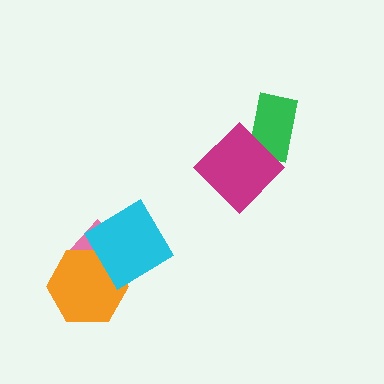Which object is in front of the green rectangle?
The magenta diamond is in front of the green rectangle.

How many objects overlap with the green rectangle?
1 object overlaps with the green rectangle.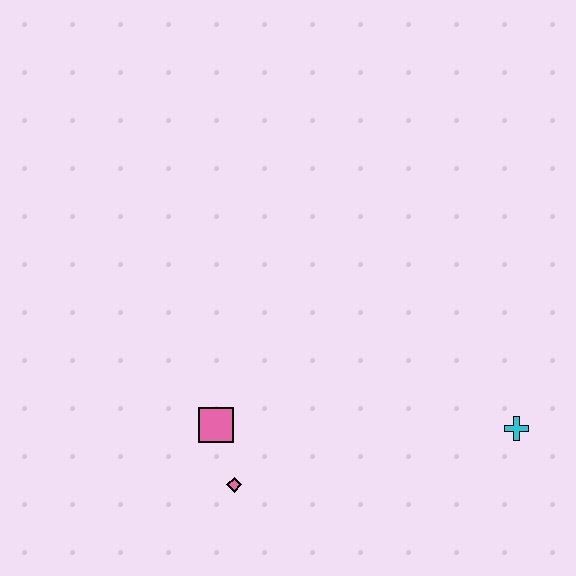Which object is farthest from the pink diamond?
The cyan cross is farthest from the pink diamond.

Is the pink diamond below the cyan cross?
Yes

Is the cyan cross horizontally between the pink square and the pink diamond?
No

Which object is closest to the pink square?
The pink diamond is closest to the pink square.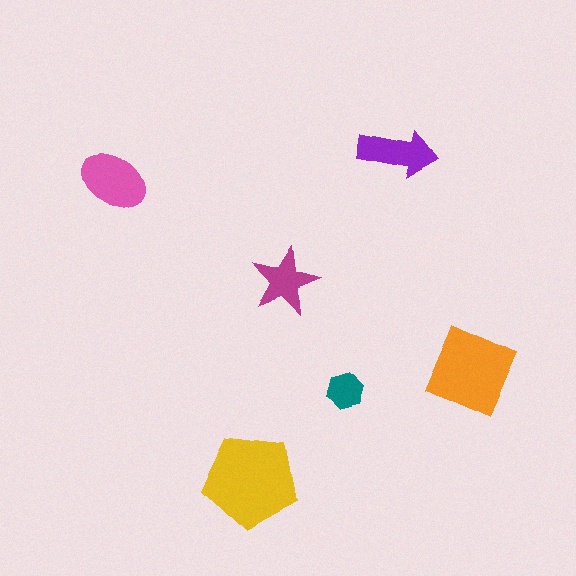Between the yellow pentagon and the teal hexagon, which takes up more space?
The yellow pentagon.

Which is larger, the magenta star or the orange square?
The orange square.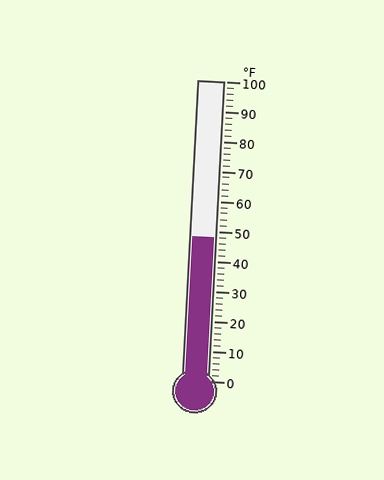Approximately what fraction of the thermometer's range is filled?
The thermometer is filled to approximately 50% of its range.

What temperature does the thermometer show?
The thermometer shows approximately 48°F.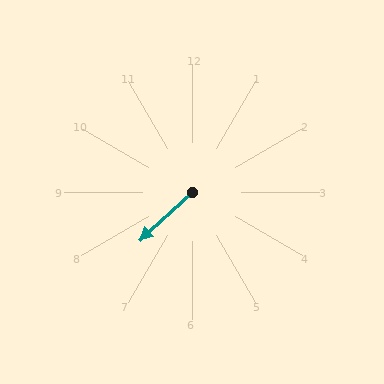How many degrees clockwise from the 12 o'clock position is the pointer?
Approximately 227 degrees.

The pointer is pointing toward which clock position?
Roughly 8 o'clock.